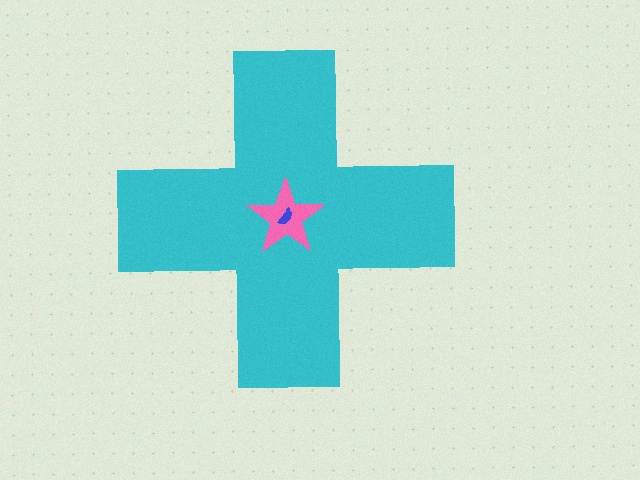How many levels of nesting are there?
3.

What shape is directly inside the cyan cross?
The pink star.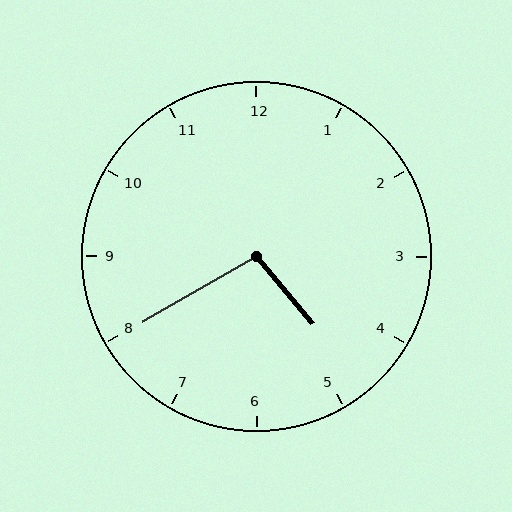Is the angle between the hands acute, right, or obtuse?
It is obtuse.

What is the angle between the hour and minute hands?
Approximately 100 degrees.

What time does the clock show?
4:40.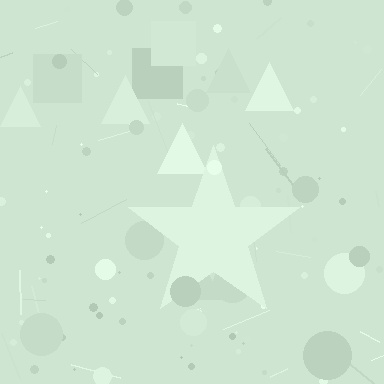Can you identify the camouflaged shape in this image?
The camouflaged shape is a star.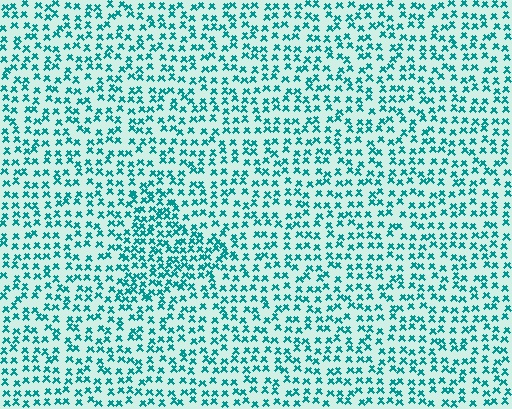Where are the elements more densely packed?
The elements are more densely packed inside the triangle boundary.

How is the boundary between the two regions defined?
The boundary is defined by a change in element density (approximately 1.6x ratio). All elements are the same color, size, and shape.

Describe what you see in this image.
The image contains small teal elements arranged at two different densities. A triangle-shaped region is visible where the elements are more densely packed than the surrounding area.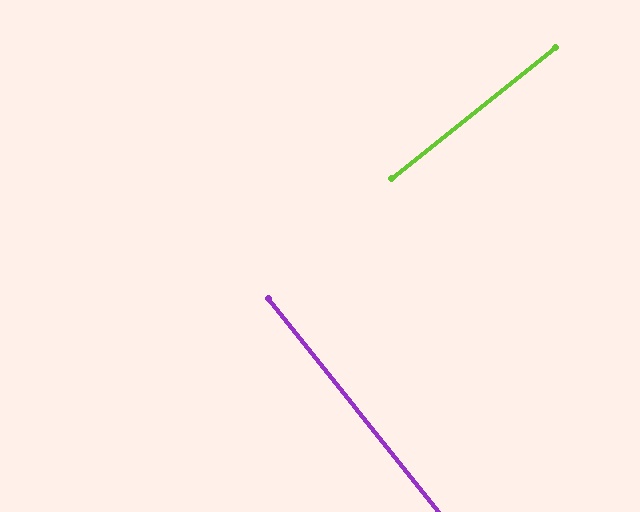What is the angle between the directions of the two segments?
Approximately 90 degrees.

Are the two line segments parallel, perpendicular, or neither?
Perpendicular — they meet at approximately 90°.